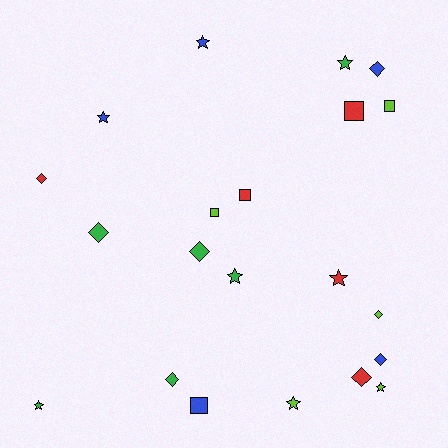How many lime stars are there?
There are 2 lime stars.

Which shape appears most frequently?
Diamond, with 8 objects.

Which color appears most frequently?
Green, with 6 objects.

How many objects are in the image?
There are 21 objects.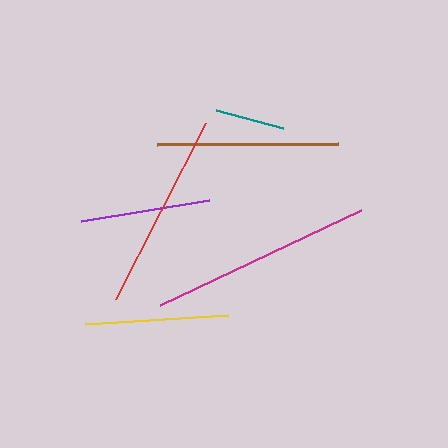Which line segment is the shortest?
The teal line is the shortest at approximately 69 pixels.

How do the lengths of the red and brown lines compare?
The red and brown lines are approximately the same length.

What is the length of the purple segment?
The purple segment is approximately 130 pixels long.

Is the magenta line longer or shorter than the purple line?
The magenta line is longer than the purple line.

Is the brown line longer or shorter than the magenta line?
The magenta line is longer than the brown line.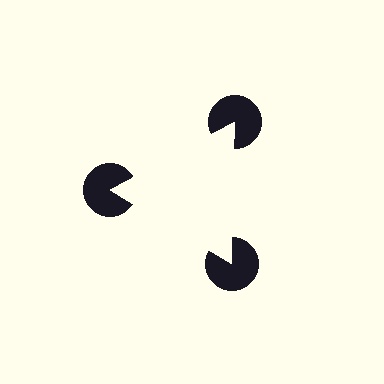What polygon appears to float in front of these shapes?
An illusory triangle — its edges are inferred from the aligned wedge cuts in the pac-man discs, not physically drawn.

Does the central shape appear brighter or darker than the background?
It typically appears slightly brighter than the background, even though no actual brightness change is drawn.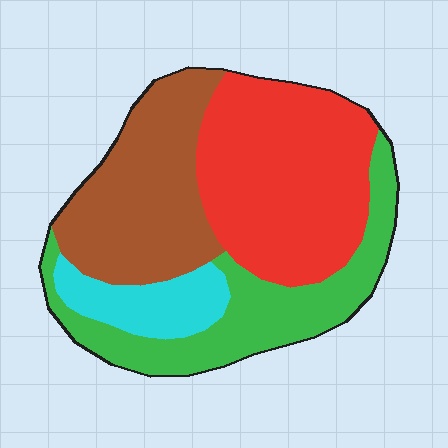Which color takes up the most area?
Red, at roughly 35%.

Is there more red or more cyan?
Red.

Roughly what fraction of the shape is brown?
Brown takes up between a sixth and a third of the shape.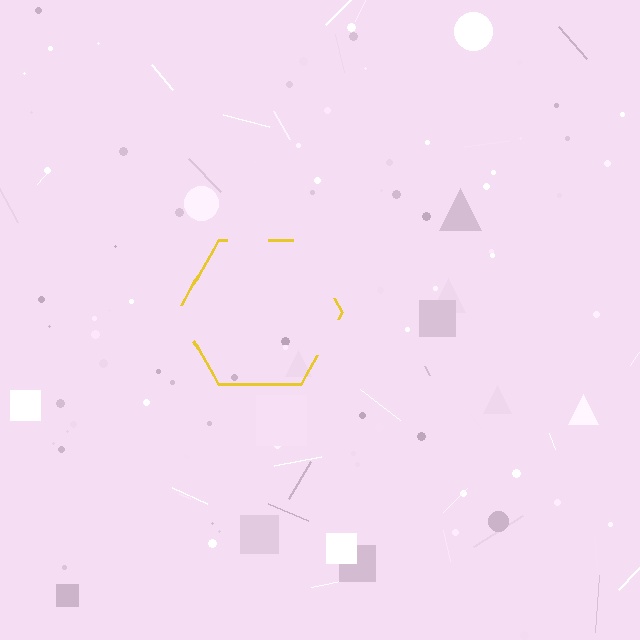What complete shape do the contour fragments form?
The contour fragments form a hexagon.